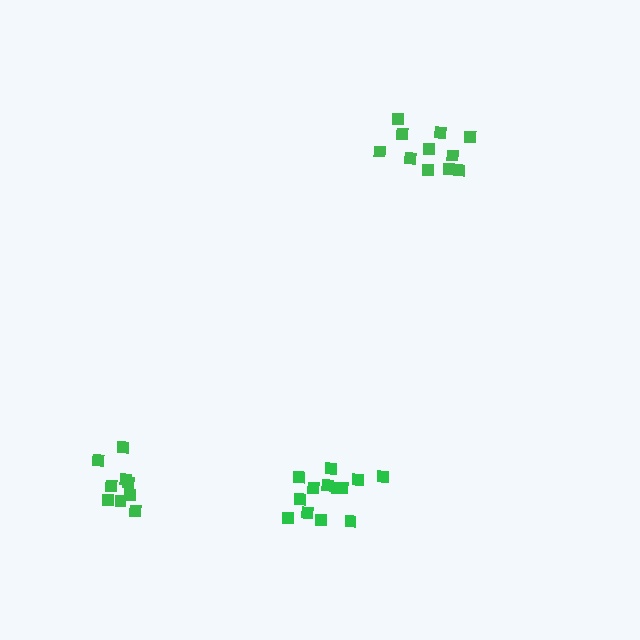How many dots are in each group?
Group 1: 9 dots, Group 2: 13 dots, Group 3: 11 dots (33 total).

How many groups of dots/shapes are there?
There are 3 groups.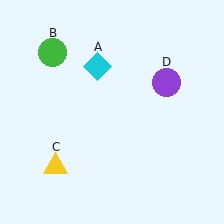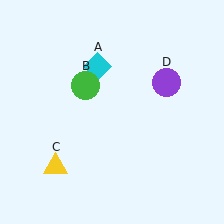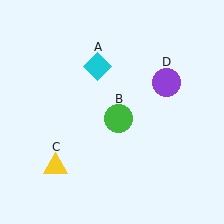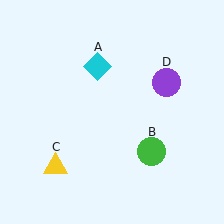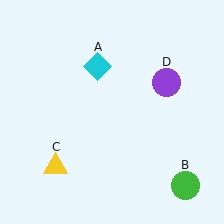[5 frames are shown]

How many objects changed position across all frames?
1 object changed position: green circle (object B).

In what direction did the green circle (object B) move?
The green circle (object B) moved down and to the right.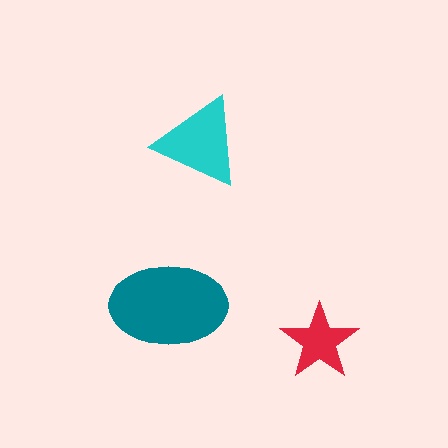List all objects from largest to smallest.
The teal ellipse, the cyan triangle, the red star.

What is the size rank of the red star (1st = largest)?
3rd.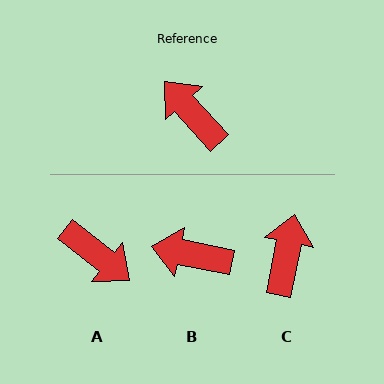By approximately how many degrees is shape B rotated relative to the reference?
Approximately 36 degrees counter-clockwise.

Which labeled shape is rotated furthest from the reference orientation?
A, about 170 degrees away.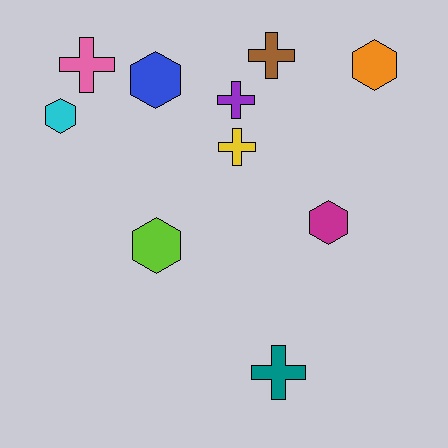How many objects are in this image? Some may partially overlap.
There are 10 objects.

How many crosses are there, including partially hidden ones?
There are 5 crosses.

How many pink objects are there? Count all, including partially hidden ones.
There is 1 pink object.